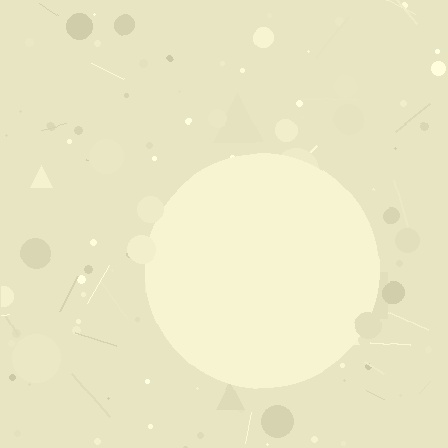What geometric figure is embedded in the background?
A circle is embedded in the background.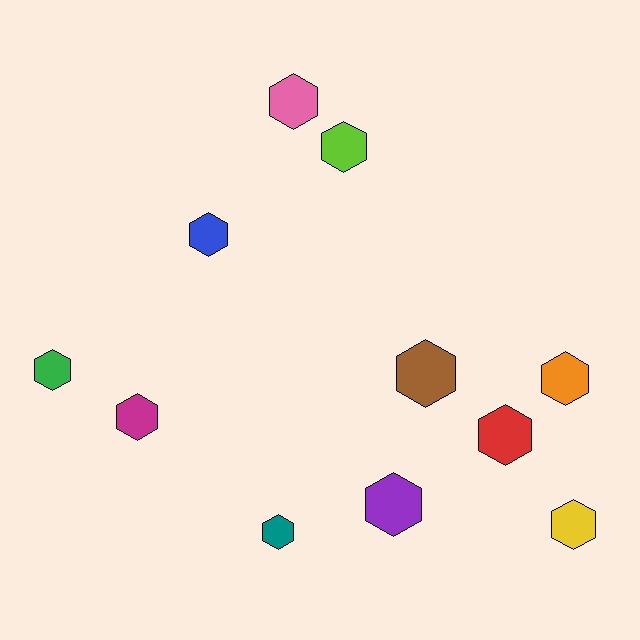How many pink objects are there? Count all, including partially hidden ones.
There is 1 pink object.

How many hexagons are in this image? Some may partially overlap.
There are 11 hexagons.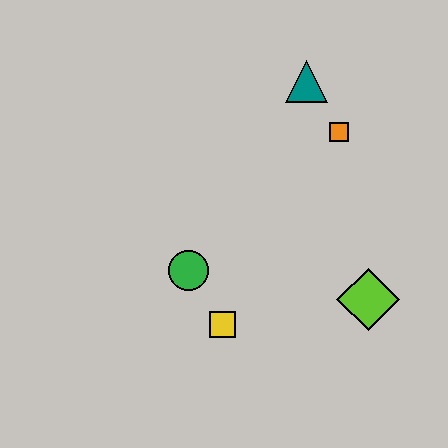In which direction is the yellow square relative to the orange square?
The yellow square is below the orange square.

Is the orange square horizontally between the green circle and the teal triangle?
No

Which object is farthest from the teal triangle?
The yellow square is farthest from the teal triangle.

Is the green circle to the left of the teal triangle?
Yes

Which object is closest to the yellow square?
The green circle is closest to the yellow square.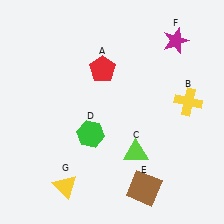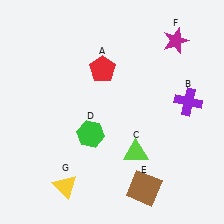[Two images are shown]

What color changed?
The cross (B) changed from yellow in Image 1 to purple in Image 2.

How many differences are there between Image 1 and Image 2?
There is 1 difference between the two images.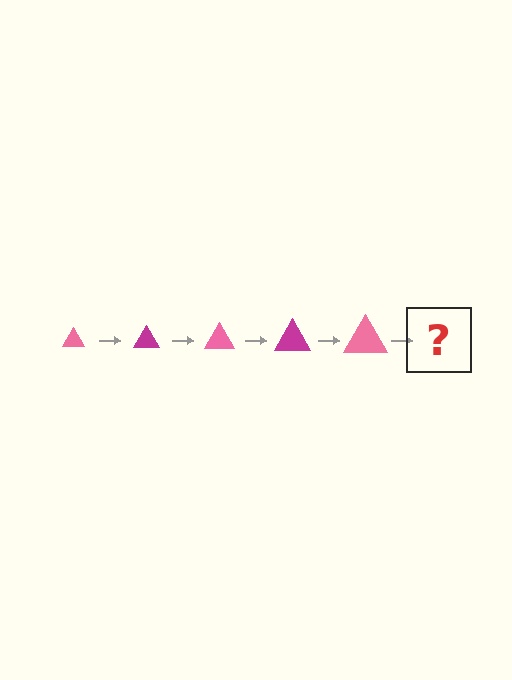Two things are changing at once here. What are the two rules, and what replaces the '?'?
The two rules are that the triangle grows larger each step and the color cycles through pink and magenta. The '?' should be a magenta triangle, larger than the previous one.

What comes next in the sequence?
The next element should be a magenta triangle, larger than the previous one.